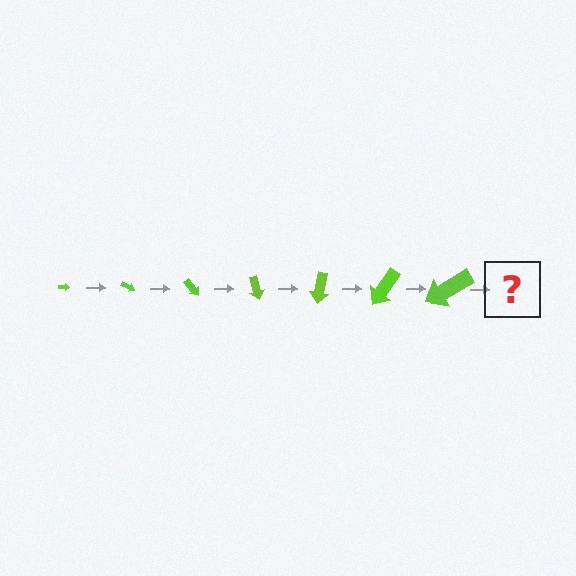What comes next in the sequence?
The next element should be an arrow, larger than the previous one and rotated 175 degrees from the start.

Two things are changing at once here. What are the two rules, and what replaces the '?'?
The two rules are that the arrow grows larger each step and it rotates 25 degrees each step. The '?' should be an arrow, larger than the previous one and rotated 175 degrees from the start.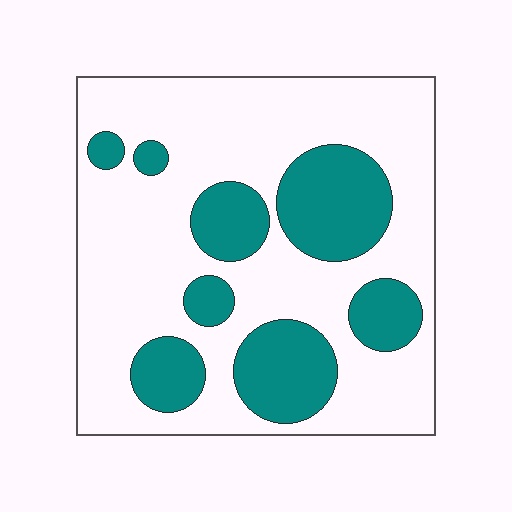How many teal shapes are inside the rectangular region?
8.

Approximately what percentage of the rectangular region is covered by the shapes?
Approximately 30%.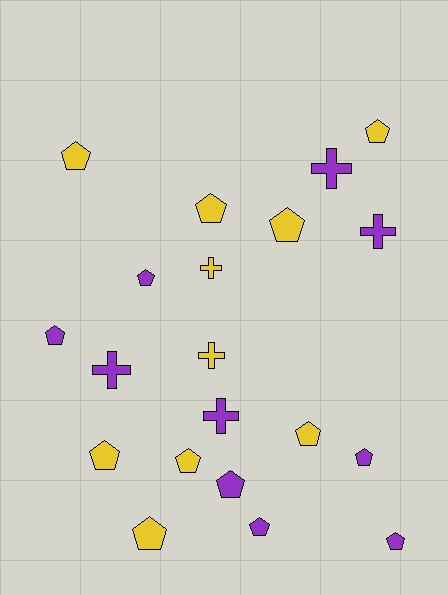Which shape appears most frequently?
Pentagon, with 14 objects.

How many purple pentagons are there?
There are 6 purple pentagons.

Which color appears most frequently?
Purple, with 10 objects.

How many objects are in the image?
There are 20 objects.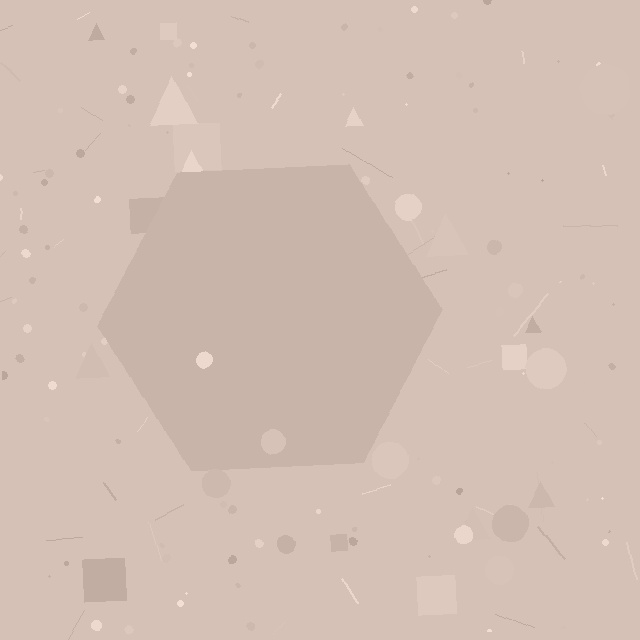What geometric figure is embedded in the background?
A hexagon is embedded in the background.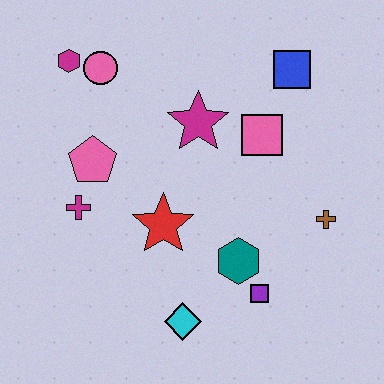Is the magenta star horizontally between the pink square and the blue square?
No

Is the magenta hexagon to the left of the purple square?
Yes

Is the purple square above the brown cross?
No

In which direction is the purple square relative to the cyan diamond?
The purple square is to the right of the cyan diamond.